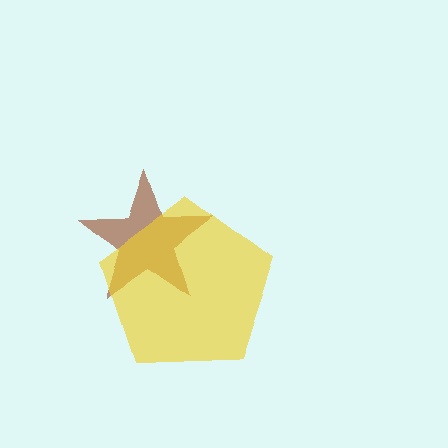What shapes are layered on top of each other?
The layered shapes are: a brown star, a yellow pentagon.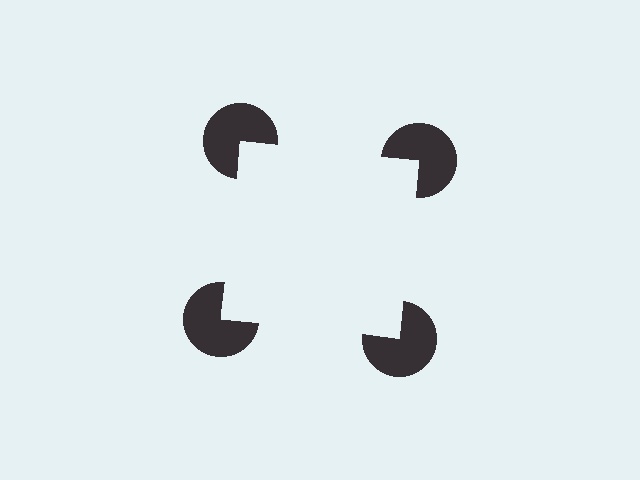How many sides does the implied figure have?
4 sides.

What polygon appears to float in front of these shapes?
An illusory square — its edges are inferred from the aligned wedge cuts in the pac-man discs, not physically drawn.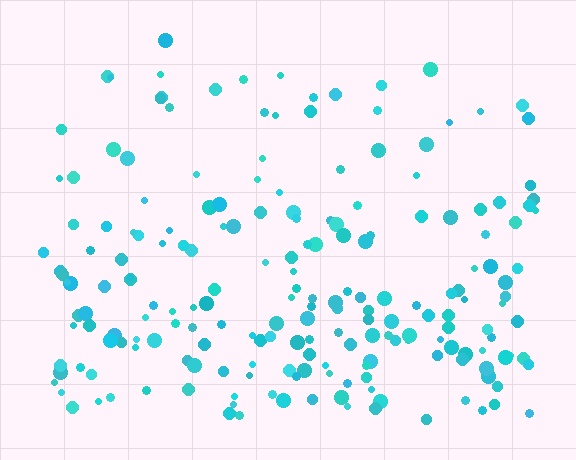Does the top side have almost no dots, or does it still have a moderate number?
Still a moderate number, just noticeably fewer than the bottom.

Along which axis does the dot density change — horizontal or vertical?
Vertical.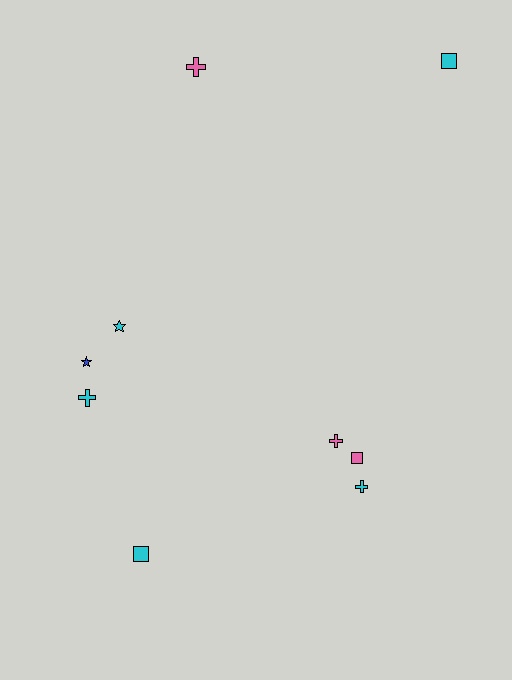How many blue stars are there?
There is 1 blue star.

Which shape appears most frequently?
Cross, with 4 objects.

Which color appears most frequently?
Cyan, with 5 objects.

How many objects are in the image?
There are 9 objects.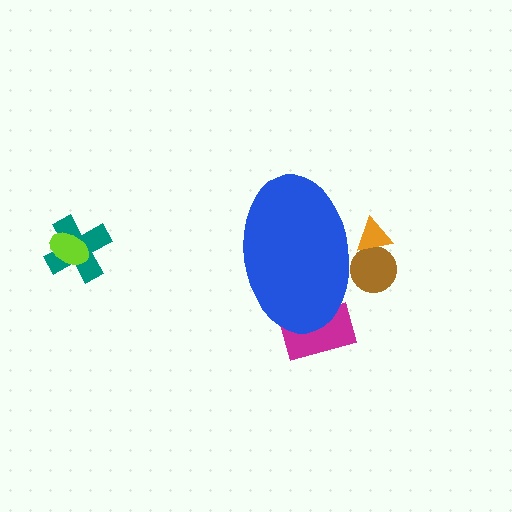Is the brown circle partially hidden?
Yes, the brown circle is partially hidden behind the blue ellipse.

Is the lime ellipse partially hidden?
No, the lime ellipse is fully visible.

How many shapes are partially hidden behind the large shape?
3 shapes are partially hidden.